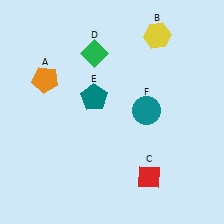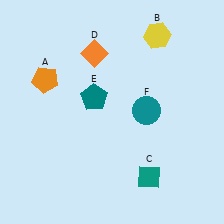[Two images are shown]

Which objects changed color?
C changed from red to teal. D changed from green to orange.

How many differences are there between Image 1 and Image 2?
There are 2 differences between the two images.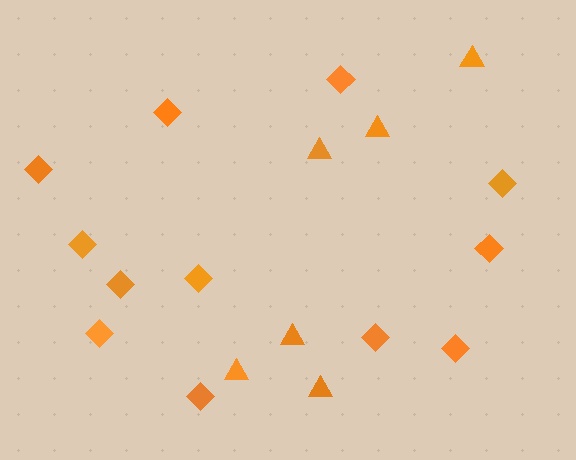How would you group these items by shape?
There are 2 groups: one group of triangles (6) and one group of diamonds (12).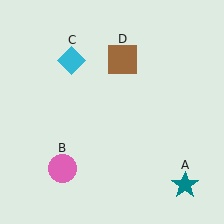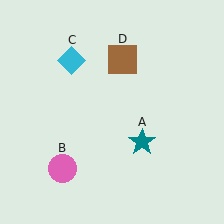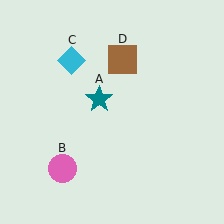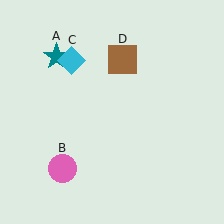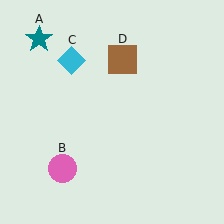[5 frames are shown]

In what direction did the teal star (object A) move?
The teal star (object A) moved up and to the left.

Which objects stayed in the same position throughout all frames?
Pink circle (object B) and cyan diamond (object C) and brown square (object D) remained stationary.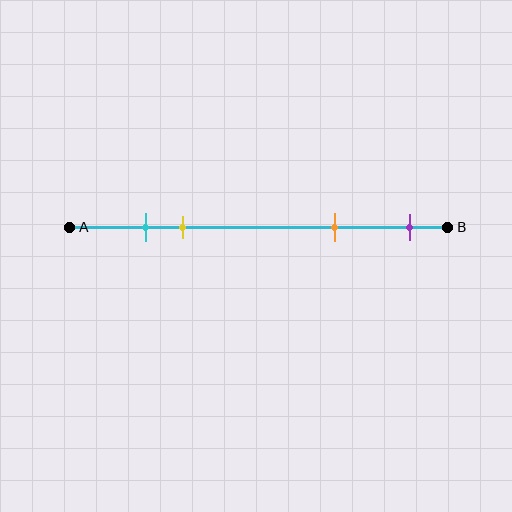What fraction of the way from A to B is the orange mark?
The orange mark is approximately 70% (0.7) of the way from A to B.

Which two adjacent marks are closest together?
The cyan and yellow marks are the closest adjacent pair.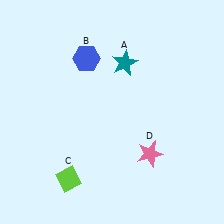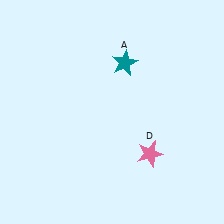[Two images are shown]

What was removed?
The lime diamond (C), the blue hexagon (B) were removed in Image 2.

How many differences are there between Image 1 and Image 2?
There are 2 differences between the two images.